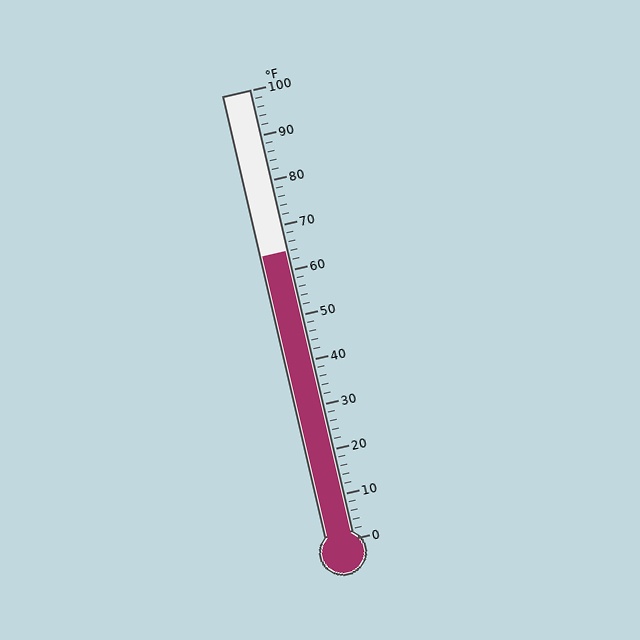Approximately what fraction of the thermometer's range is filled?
The thermometer is filled to approximately 65% of its range.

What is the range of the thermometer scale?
The thermometer scale ranges from 0°F to 100°F.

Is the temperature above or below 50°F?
The temperature is above 50°F.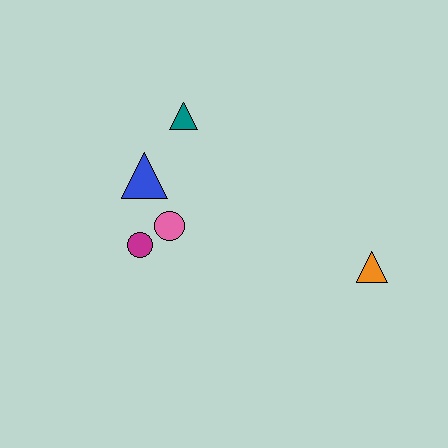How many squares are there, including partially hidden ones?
There are no squares.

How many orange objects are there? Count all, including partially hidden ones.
There is 1 orange object.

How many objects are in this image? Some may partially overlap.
There are 5 objects.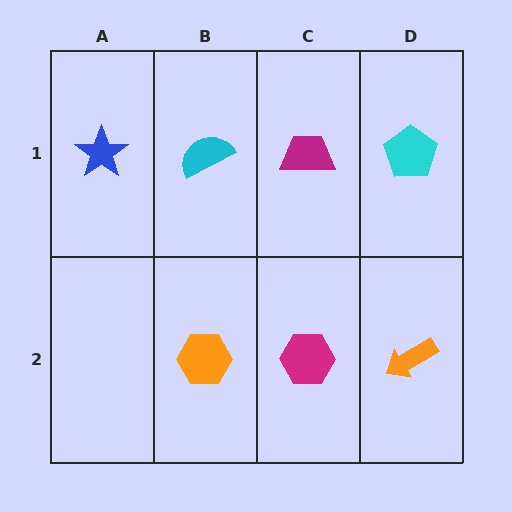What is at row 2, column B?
An orange hexagon.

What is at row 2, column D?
An orange arrow.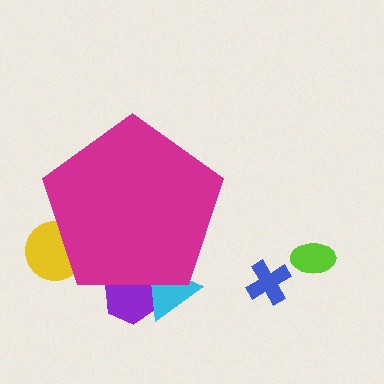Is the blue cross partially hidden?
No, the blue cross is fully visible.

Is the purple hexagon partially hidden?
Yes, the purple hexagon is partially hidden behind the magenta pentagon.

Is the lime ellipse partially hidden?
No, the lime ellipse is fully visible.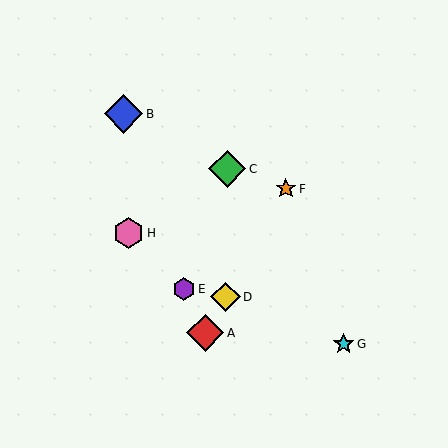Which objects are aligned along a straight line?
Objects A, D, F are aligned along a straight line.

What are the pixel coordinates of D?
Object D is at (225, 297).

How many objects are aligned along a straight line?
3 objects (A, D, F) are aligned along a straight line.